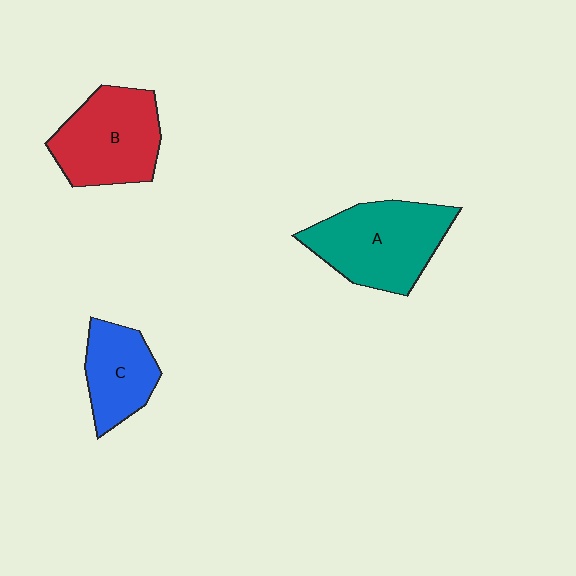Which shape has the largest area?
Shape A (teal).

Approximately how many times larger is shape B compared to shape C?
Approximately 1.4 times.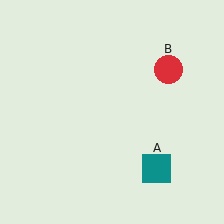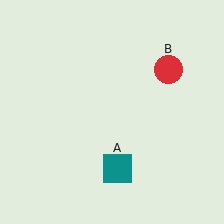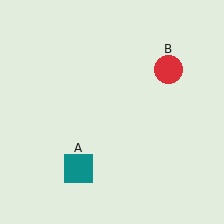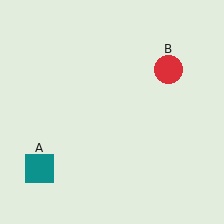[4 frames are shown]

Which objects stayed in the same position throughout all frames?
Red circle (object B) remained stationary.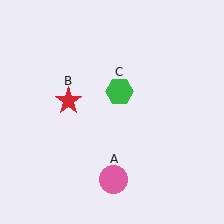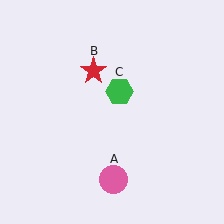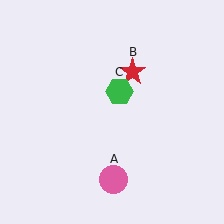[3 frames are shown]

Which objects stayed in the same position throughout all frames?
Pink circle (object A) and green hexagon (object C) remained stationary.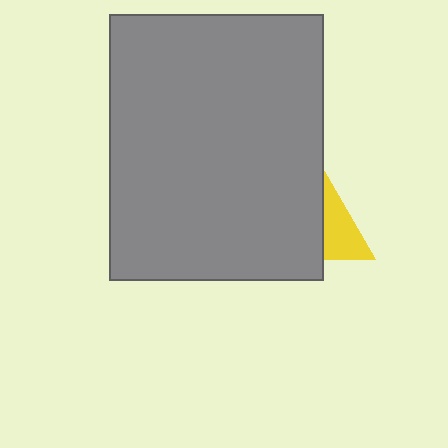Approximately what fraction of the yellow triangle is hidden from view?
Roughly 69% of the yellow triangle is hidden behind the gray rectangle.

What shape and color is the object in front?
The object in front is a gray rectangle.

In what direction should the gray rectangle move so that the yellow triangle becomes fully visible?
The gray rectangle should move left. That is the shortest direction to clear the overlap and leave the yellow triangle fully visible.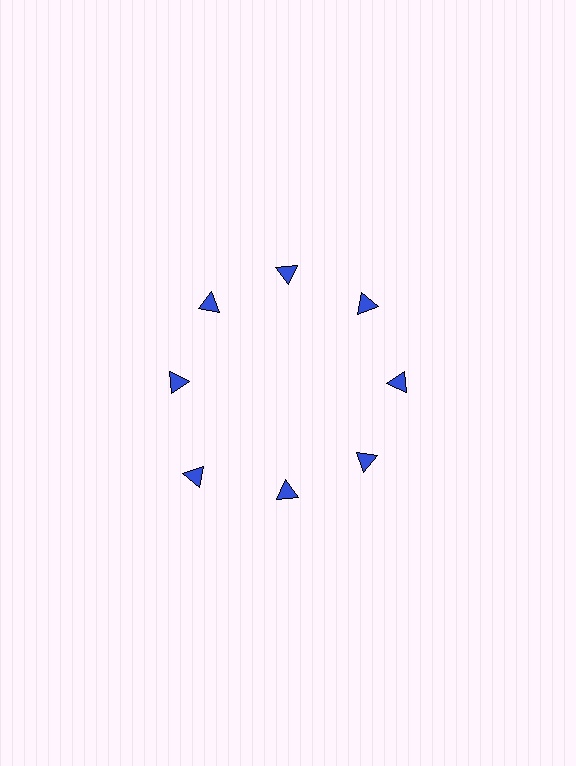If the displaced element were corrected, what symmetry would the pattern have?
It would have 8-fold rotational symmetry — the pattern would map onto itself every 45 degrees.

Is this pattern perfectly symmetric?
No. The 8 blue triangles are arranged in a ring, but one element near the 8 o'clock position is pushed outward from the center, breaking the 8-fold rotational symmetry.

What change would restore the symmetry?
The symmetry would be restored by moving it inward, back onto the ring so that all 8 triangles sit at equal angles and equal distance from the center.